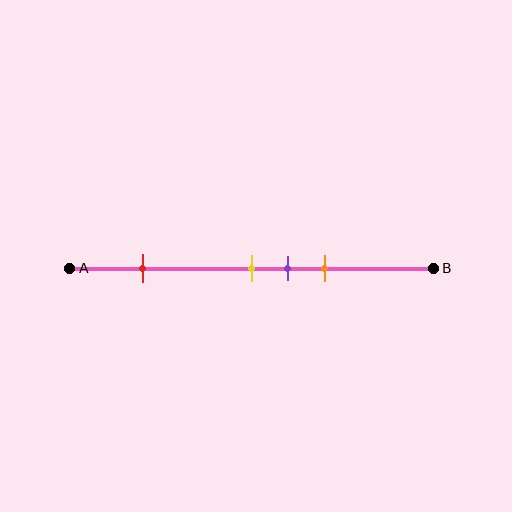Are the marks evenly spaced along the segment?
No, the marks are not evenly spaced.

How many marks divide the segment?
There are 4 marks dividing the segment.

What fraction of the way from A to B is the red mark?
The red mark is approximately 20% (0.2) of the way from A to B.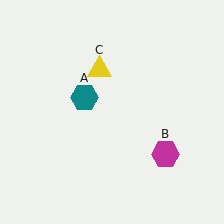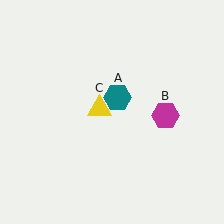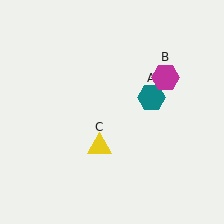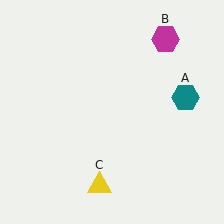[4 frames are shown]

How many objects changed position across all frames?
3 objects changed position: teal hexagon (object A), magenta hexagon (object B), yellow triangle (object C).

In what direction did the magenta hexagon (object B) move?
The magenta hexagon (object B) moved up.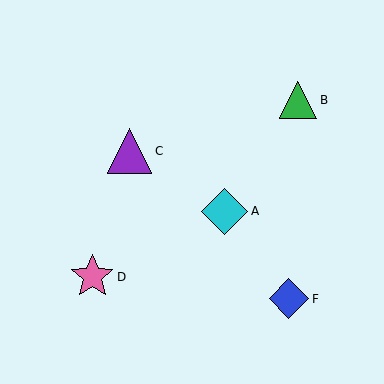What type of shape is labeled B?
Shape B is a green triangle.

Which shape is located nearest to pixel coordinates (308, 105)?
The green triangle (labeled B) at (298, 100) is nearest to that location.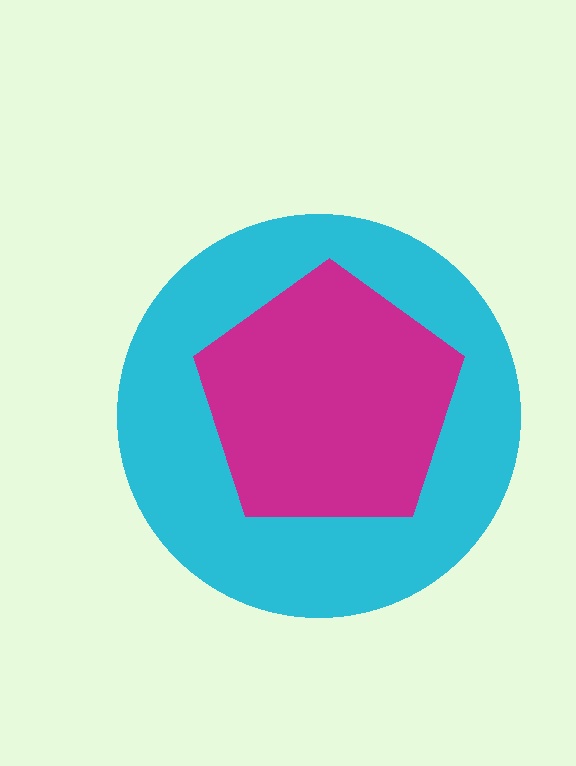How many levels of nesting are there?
2.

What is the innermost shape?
The magenta pentagon.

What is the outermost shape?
The cyan circle.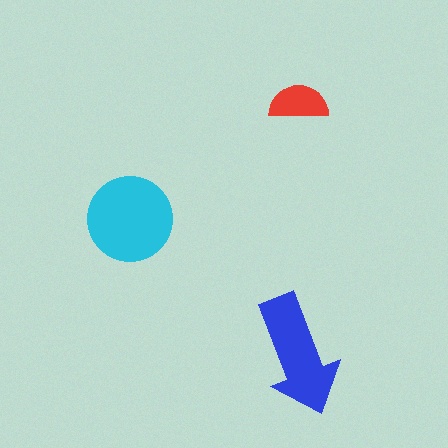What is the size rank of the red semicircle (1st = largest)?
3rd.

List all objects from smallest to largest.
The red semicircle, the blue arrow, the cyan circle.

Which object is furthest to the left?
The cyan circle is leftmost.